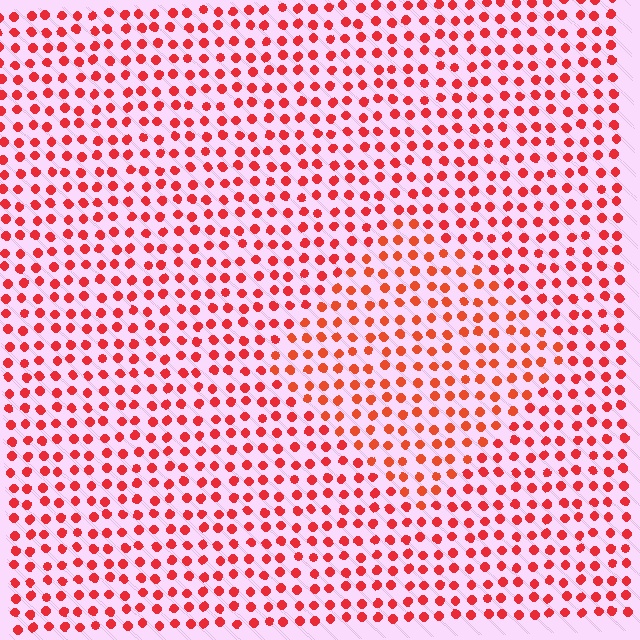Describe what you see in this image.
The image is filled with small red elements in a uniform arrangement. A diamond-shaped region is visible where the elements are tinted to a slightly different hue, forming a subtle color boundary.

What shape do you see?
I see a diamond.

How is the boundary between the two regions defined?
The boundary is defined purely by a slight shift in hue (about 15 degrees). Spacing, size, and orientation are identical on both sides.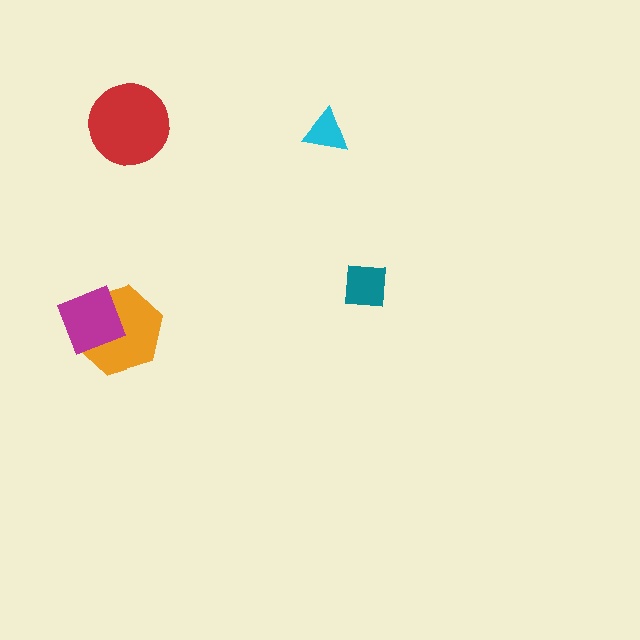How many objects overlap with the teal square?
0 objects overlap with the teal square.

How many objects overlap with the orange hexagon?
1 object overlaps with the orange hexagon.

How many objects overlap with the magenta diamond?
1 object overlaps with the magenta diamond.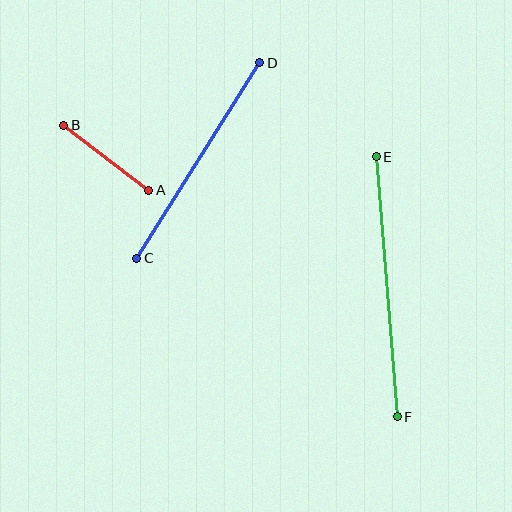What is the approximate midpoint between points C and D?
The midpoint is at approximately (198, 160) pixels.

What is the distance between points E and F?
The distance is approximately 261 pixels.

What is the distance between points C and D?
The distance is approximately 231 pixels.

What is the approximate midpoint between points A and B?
The midpoint is at approximately (106, 158) pixels.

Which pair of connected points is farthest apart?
Points E and F are farthest apart.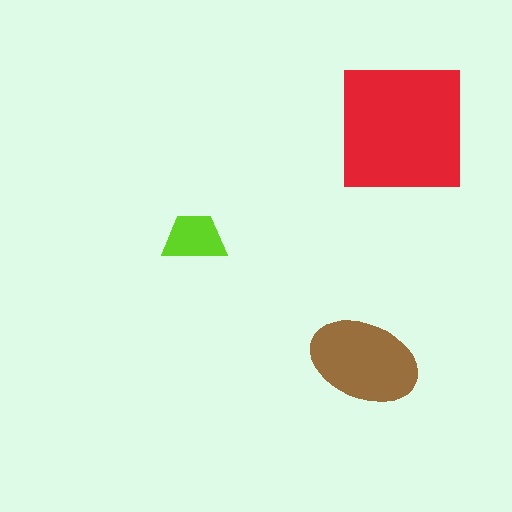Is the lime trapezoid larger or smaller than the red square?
Smaller.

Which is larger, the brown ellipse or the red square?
The red square.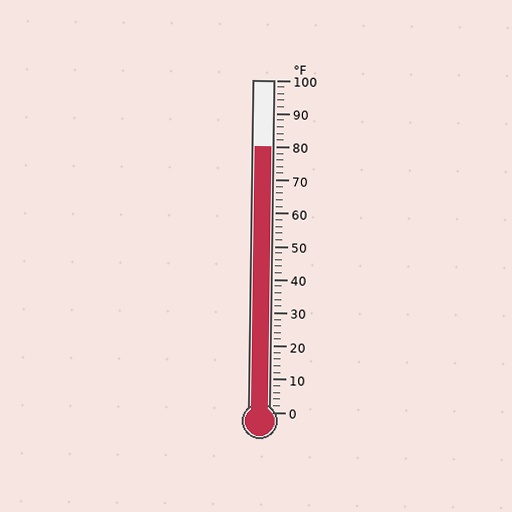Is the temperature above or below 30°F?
The temperature is above 30°F.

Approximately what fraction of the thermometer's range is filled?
The thermometer is filled to approximately 80% of its range.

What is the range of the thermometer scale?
The thermometer scale ranges from 0°F to 100°F.